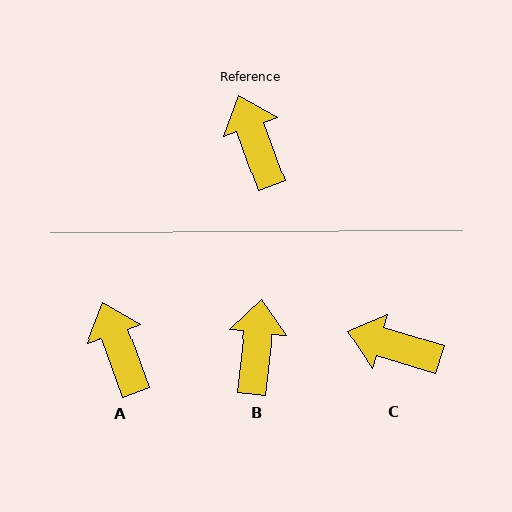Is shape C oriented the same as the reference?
No, it is off by about 53 degrees.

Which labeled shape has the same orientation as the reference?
A.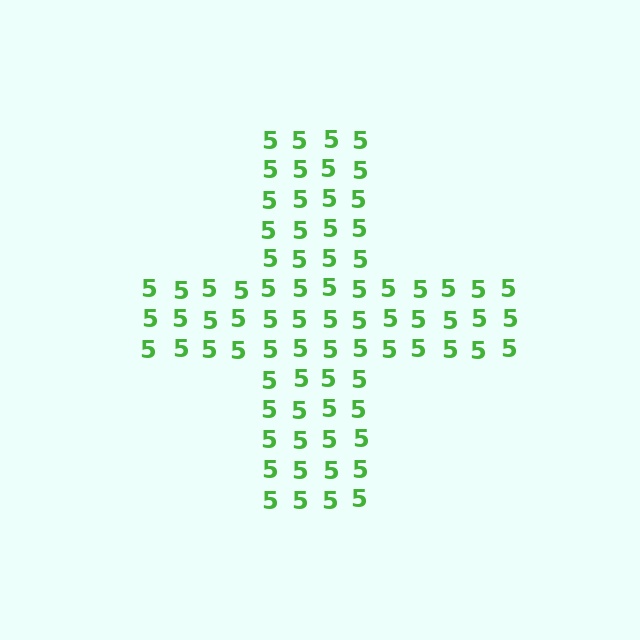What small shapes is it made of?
It is made of small digit 5's.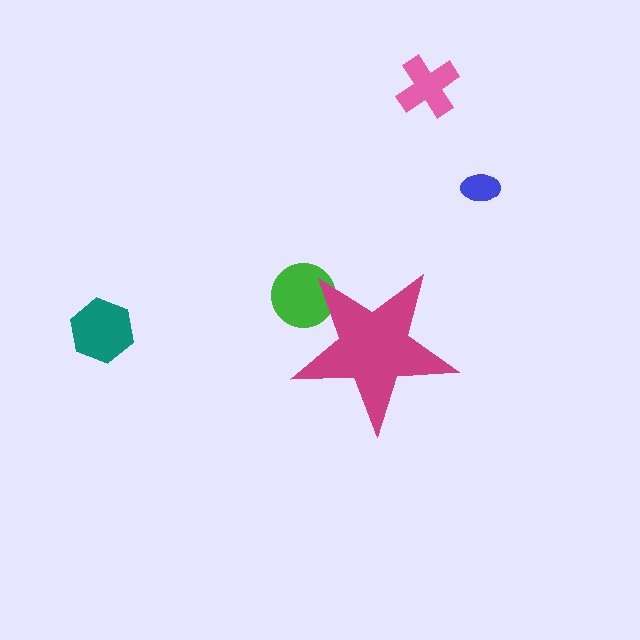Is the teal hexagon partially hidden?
No, the teal hexagon is fully visible.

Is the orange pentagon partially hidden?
Yes, the orange pentagon is partially hidden behind the magenta star.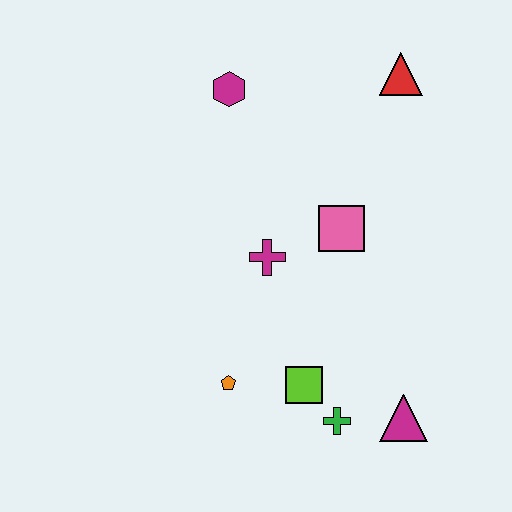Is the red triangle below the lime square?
No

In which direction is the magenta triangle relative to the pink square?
The magenta triangle is below the pink square.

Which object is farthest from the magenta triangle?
The magenta hexagon is farthest from the magenta triangle.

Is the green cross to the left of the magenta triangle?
Yes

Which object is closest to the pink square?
The magenta cross is closest to the pink square.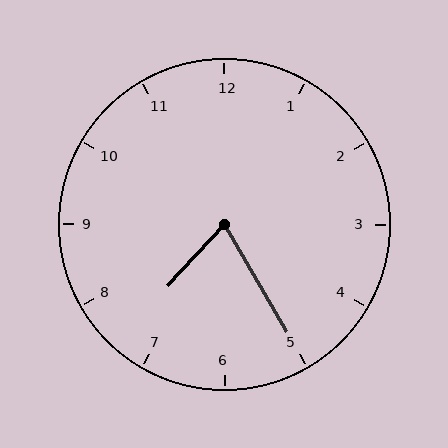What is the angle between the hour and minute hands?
Approximately 72 degrees.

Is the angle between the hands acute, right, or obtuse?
It is acute.